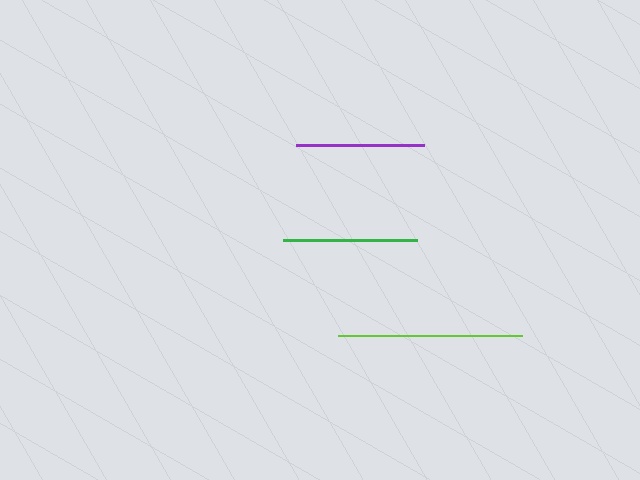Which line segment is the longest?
The lime line is the longest at approximately 184 pixels.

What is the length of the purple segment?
The purple segment is approximately 128 pixels long.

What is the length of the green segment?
The green segment is approximately 135 pixels long.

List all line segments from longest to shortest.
From longest to shortest: lime, green, purple.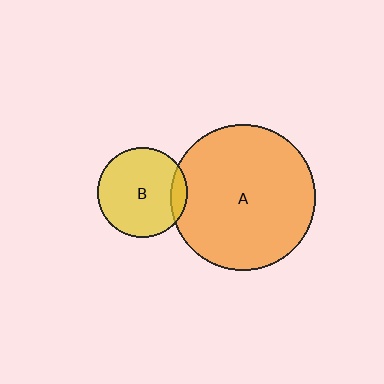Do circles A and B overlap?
Yes.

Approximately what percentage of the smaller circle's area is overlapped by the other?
Approximately 10%.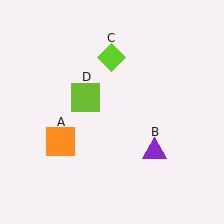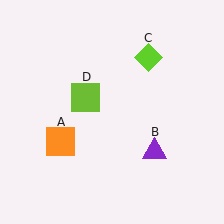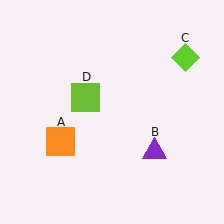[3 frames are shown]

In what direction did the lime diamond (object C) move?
The lime diamond (object C) moved right.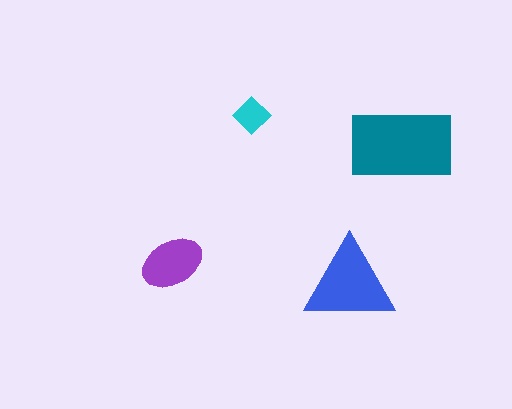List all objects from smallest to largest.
The cyan diamond, the purple ellipse, the blue triangle, the teal rectangle.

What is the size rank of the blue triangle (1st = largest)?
2nd.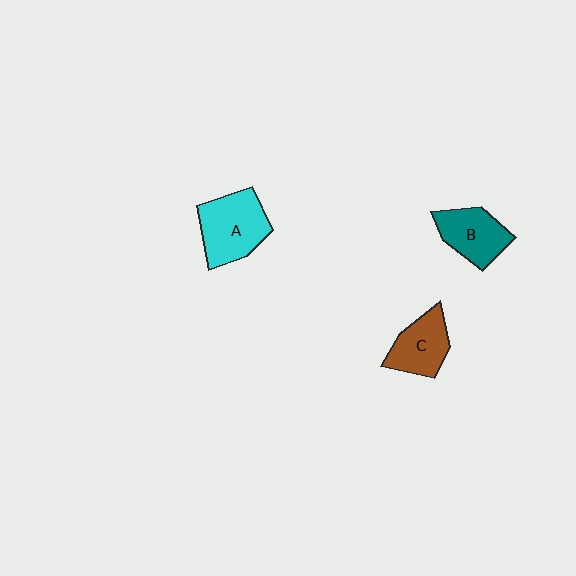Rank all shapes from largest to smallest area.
From largest to smallest: A (cyan), B (teal), C (brown).